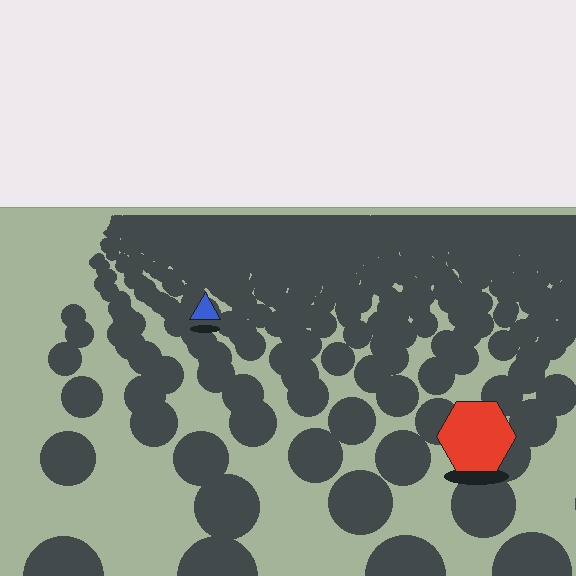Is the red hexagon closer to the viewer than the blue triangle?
Yes. The red hexagon is closer — you can tell from the texture gradient: the ground texture is coarser near it.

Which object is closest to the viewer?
The red hexagon is closest. The texture marks near it are larger and more spread out.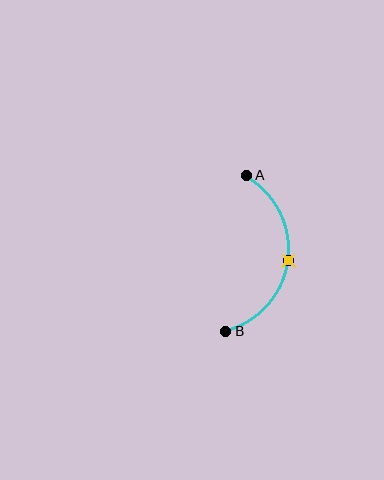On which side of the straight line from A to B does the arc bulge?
The arc bulges to the right of the straight line connecting A and B.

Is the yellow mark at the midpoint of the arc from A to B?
Yes. The yellow mark lies on the arc at equal arc-length from both A and B — it is the arc midpoint.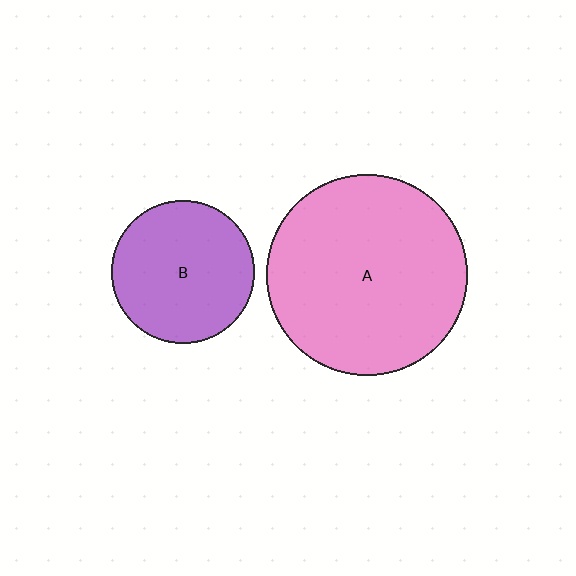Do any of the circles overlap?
No, none of the circles overlap.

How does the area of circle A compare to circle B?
Approximately 2.0 times.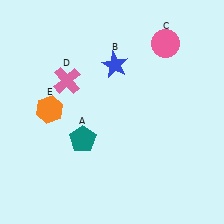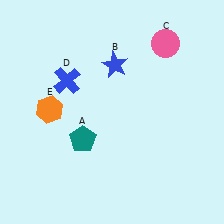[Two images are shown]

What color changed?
The cross (D) changed from pink in Image 1 to blue in Image 2.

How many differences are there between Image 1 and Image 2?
There is 1 difference between the two images.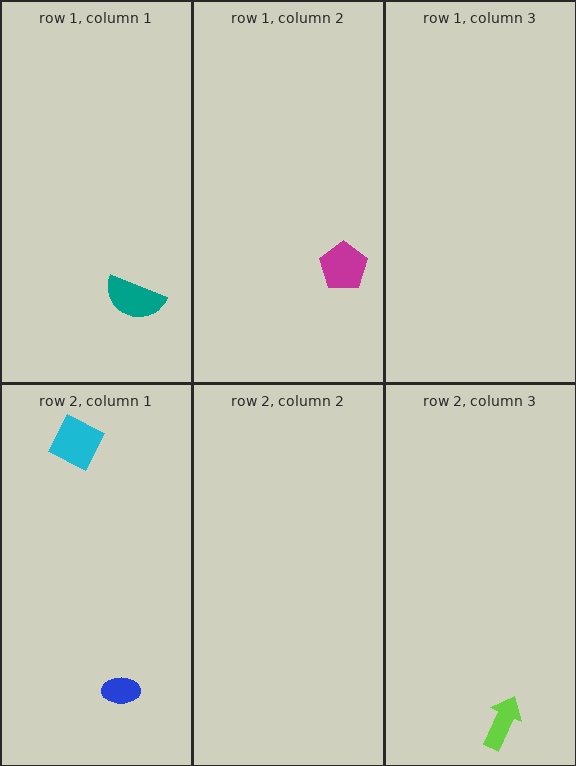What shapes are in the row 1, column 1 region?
The teal semicircle.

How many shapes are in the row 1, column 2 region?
1.